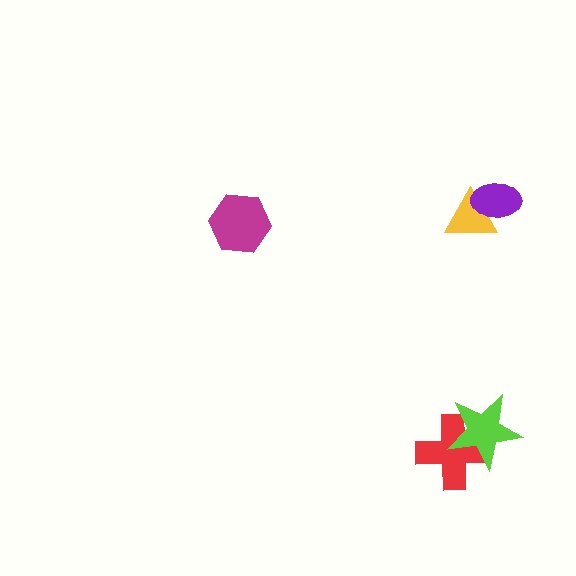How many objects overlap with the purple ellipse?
1 object overlaps with the purple ellipse.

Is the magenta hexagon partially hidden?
No, no other shape covers it.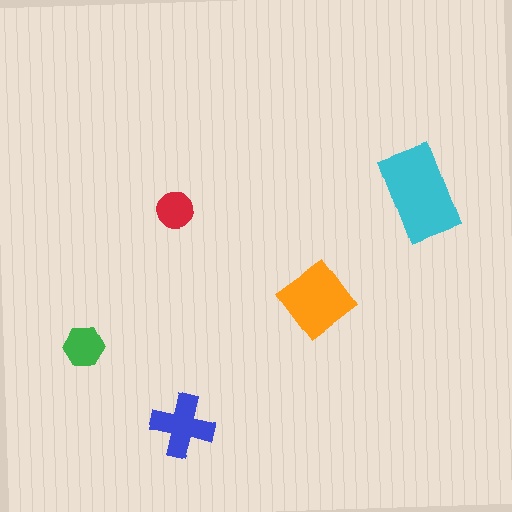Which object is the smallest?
The red circle.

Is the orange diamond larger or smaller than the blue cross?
Larger.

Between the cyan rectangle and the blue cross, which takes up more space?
The cyan rectangle.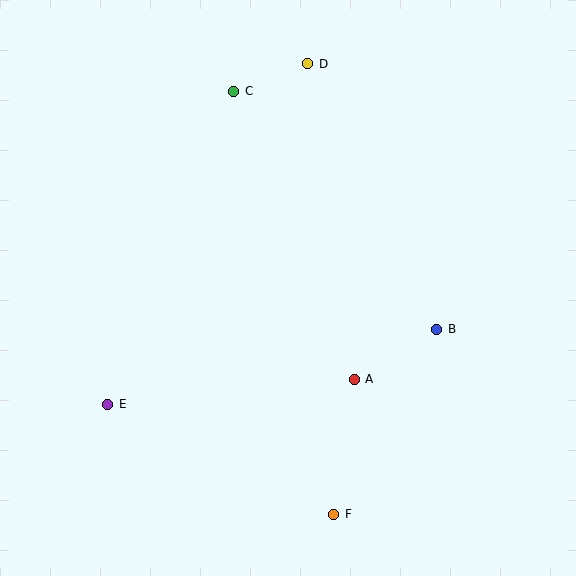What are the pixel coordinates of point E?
Point E is at (108, 404).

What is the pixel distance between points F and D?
The distance between F and D is 451 pixels.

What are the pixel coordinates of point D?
Point D is at (308, 64).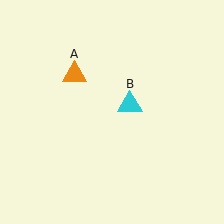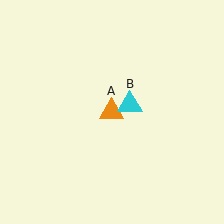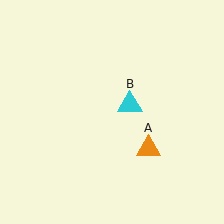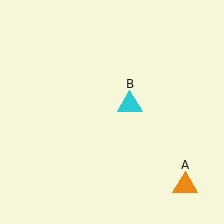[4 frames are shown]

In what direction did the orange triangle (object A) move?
The orange triangle (object A) moved down and to the right.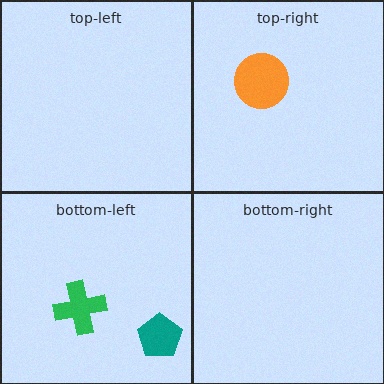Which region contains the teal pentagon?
The bottom-left region.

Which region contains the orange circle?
The top-right region.